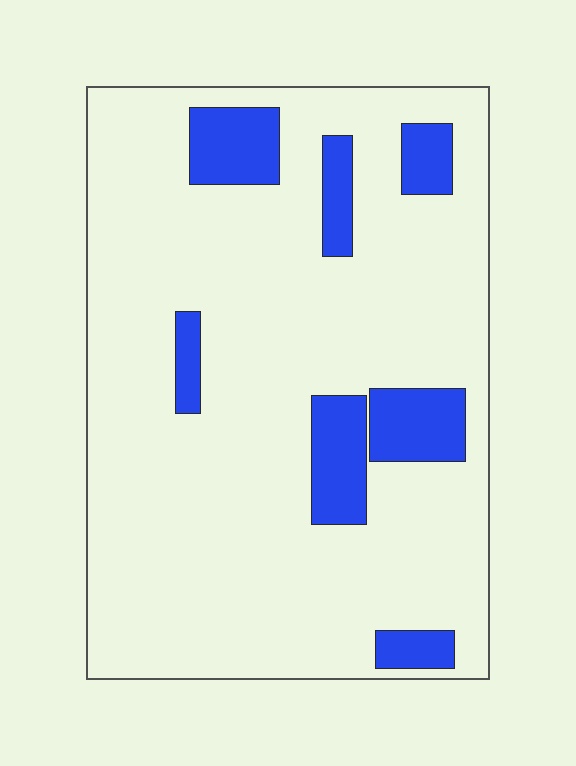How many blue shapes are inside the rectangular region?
7.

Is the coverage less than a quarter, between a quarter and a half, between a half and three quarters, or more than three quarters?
Less than a quarter.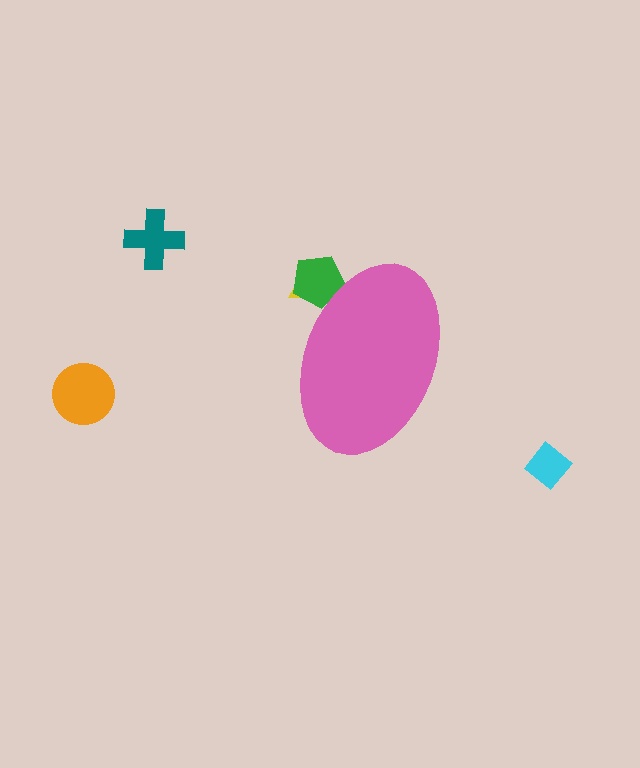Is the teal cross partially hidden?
No, the teal cross is fully visible.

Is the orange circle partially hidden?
No, the orange circle is fully visible.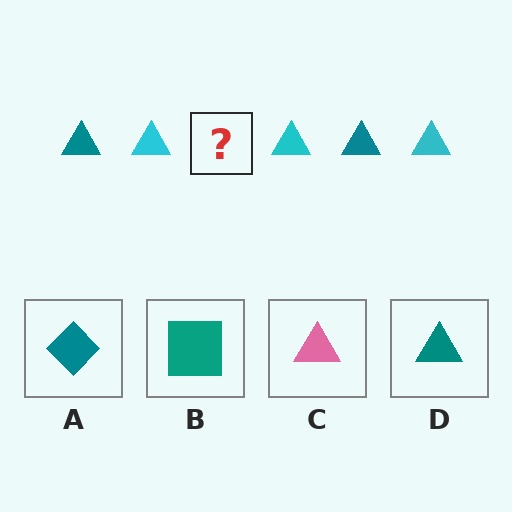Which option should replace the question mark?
Option D.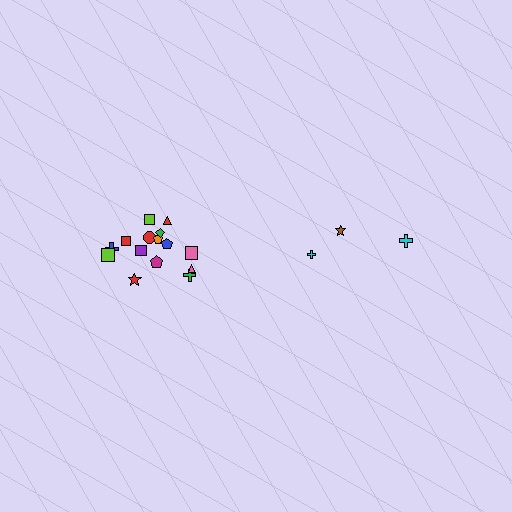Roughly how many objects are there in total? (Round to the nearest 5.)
Roughly 20 objects in total.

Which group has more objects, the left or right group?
The left group.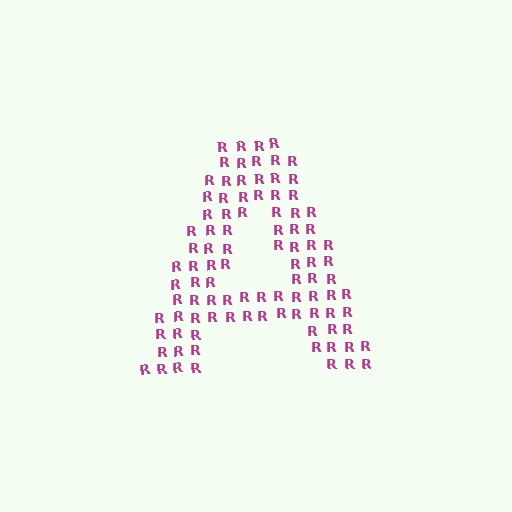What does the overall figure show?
The overall figure shows the letter A.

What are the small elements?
The small elements are letter R's.